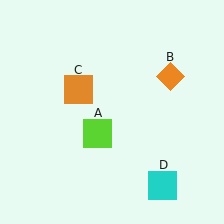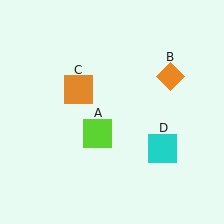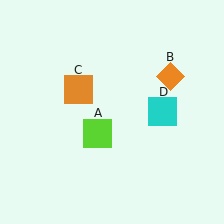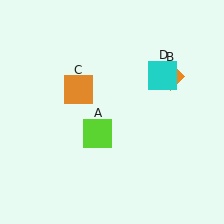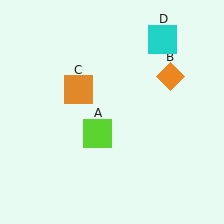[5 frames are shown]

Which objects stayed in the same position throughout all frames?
Lime square (object A) and orange diamond (object B) and orange square (object C) remained stationary.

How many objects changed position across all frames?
1 object changed position: cyan square (object D).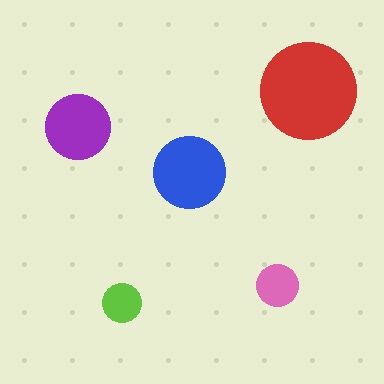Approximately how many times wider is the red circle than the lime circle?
About 2.5 times wider.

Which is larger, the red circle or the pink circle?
The red one.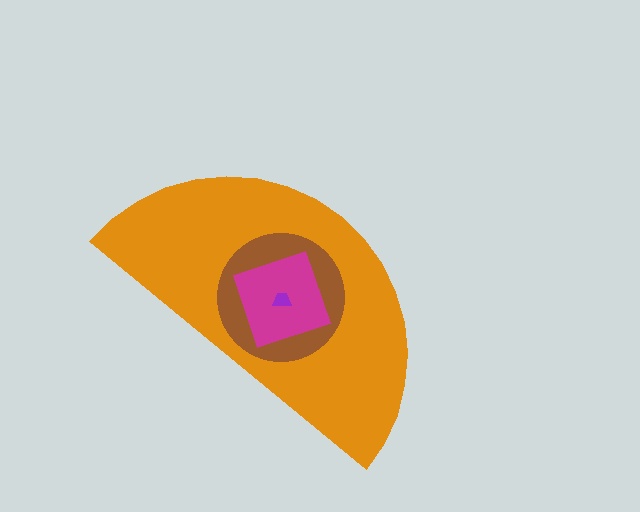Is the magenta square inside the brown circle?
Yes.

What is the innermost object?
The purple trapezoid.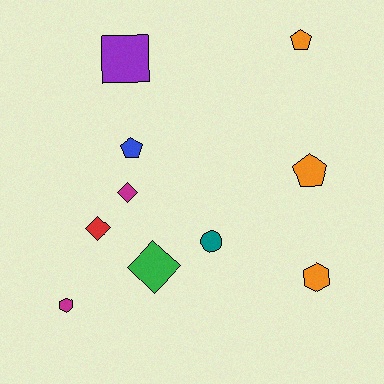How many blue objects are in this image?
There is 1 blue object.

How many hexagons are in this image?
There are 2 hexagons.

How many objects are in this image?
There are 10 objects.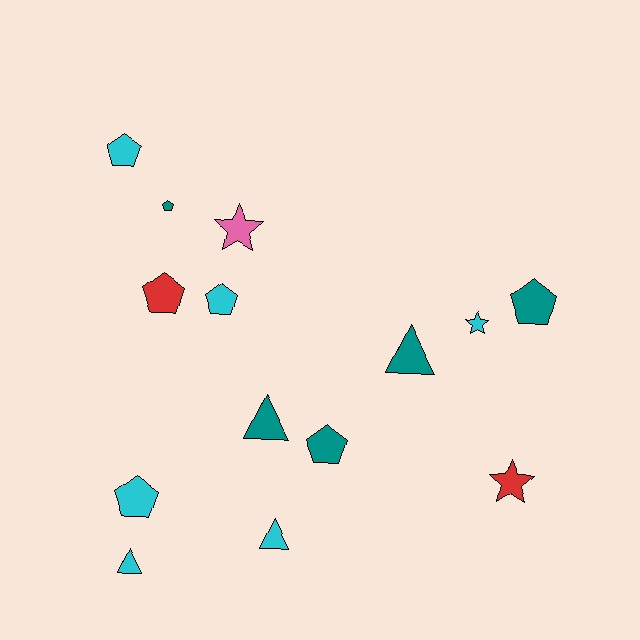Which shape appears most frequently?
Pentagon, with 7 objects.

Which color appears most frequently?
Cyan, with 6 objects.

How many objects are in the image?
There are 14 objects.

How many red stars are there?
There is 1 red star.